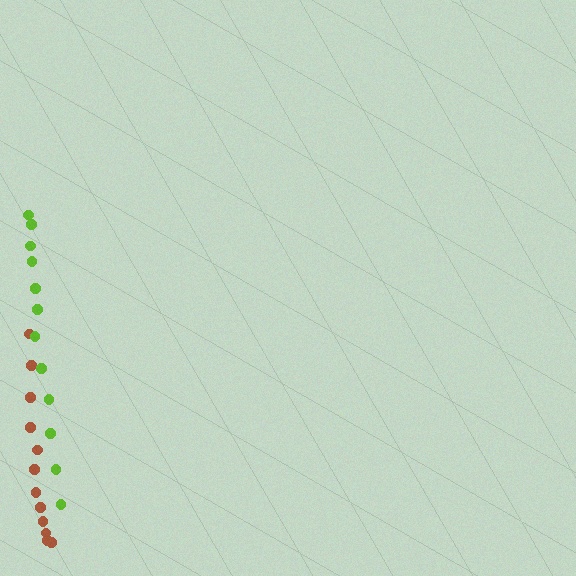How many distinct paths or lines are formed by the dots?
There are 2 distinct paths.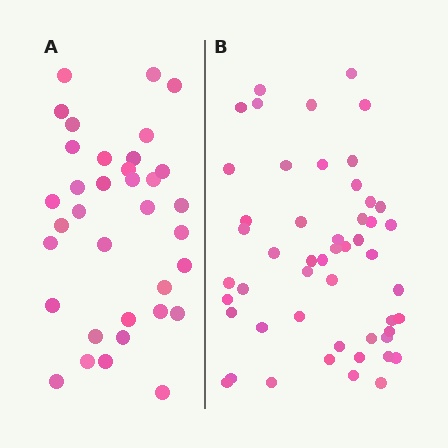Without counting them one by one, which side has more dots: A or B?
Region B (the right region) has more dots.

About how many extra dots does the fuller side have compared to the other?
Region B has approximately 15 more dots than region A.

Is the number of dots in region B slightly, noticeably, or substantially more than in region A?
Region B has substantially more. The ratio is roughly 1.5 to 1.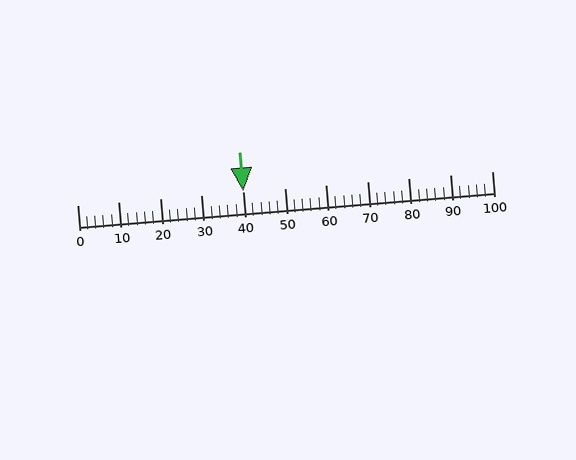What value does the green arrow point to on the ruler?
The green arrow points to approximately 40.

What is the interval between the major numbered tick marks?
The major tick marks are spaced 10 units apart.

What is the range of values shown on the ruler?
The ruler shows values from 0 to 100.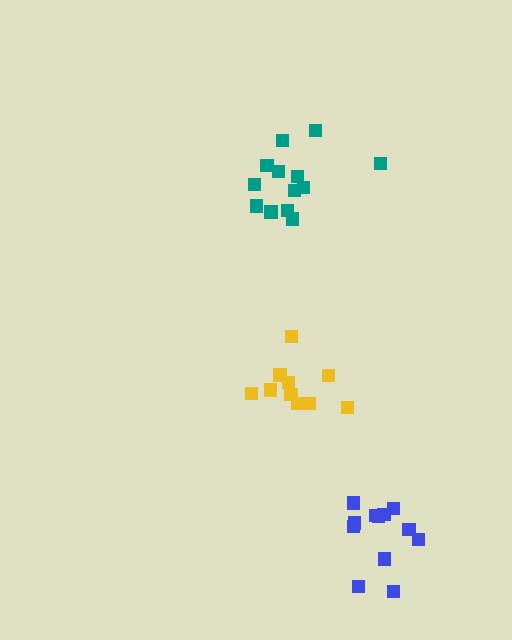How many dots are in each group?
Group 1: 13 dots, Group 2: 10 dots, Group 3: 13 dots (36 total).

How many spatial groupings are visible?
There are 3 spatial groupings.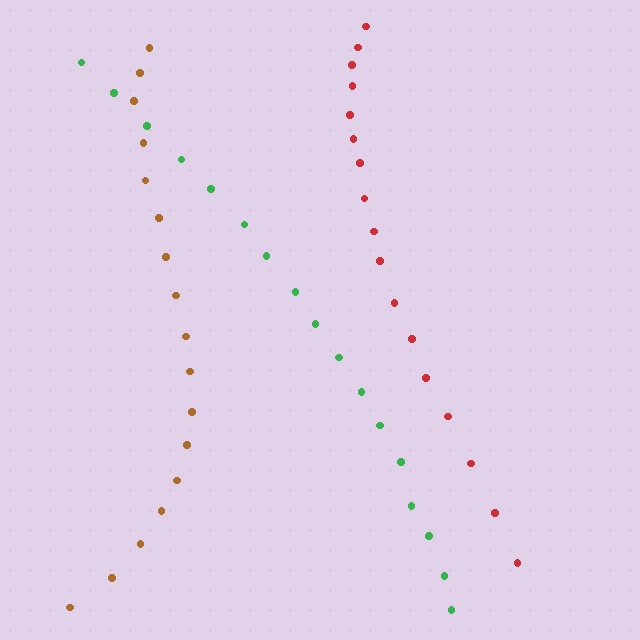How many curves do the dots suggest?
There are 3 distinct paths.